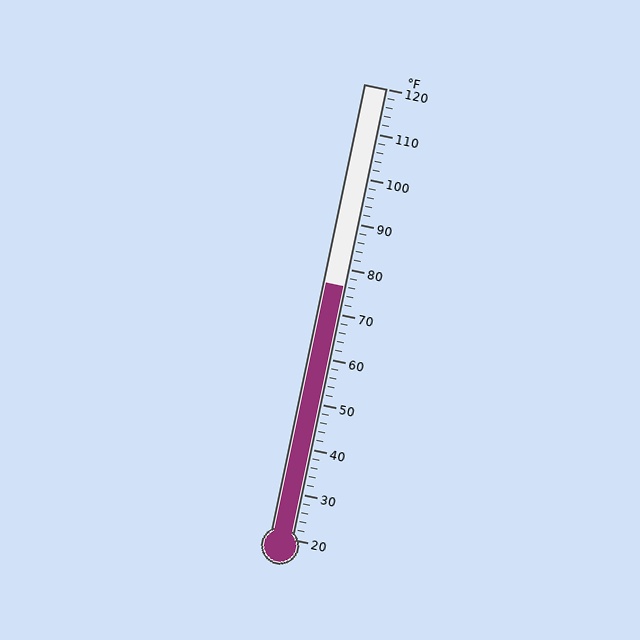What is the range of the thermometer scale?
The thermometer scale ranges from 20°F to 120°F.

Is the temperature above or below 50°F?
The temperature is above 50°F.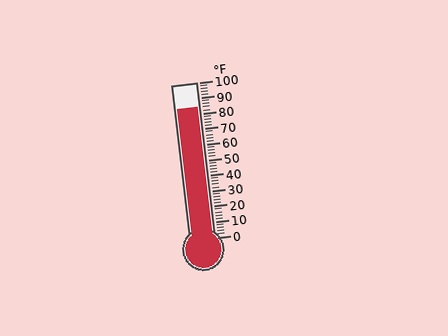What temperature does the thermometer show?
The thermometer shows approximately 84°F.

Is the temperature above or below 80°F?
The temperature is above 80°F.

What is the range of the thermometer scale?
The thermometer scale ranges from 0°F to 100°F.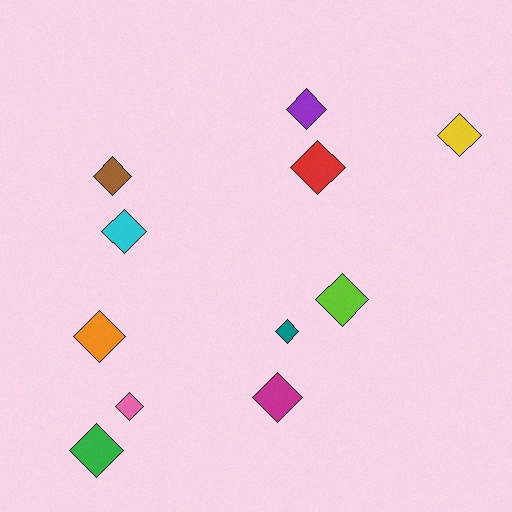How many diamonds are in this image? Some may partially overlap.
There are 11 diamonds.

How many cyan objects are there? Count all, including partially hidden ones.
There is 1 cyan object.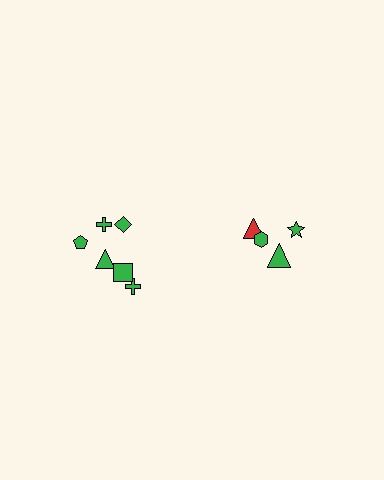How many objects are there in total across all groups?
There are 10 objects.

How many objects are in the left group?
There are 6 objects.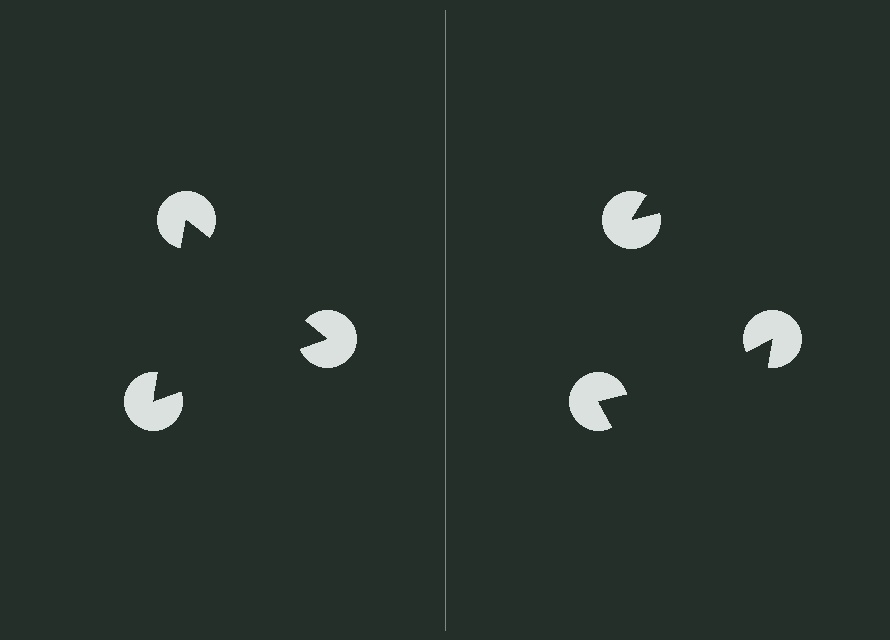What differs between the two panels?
The pac-man discs are positioned identically on both sides; only the wedge orientations differ. On the left they align to a triangle; on the right they are misaligned.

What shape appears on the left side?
An illusory triangle.